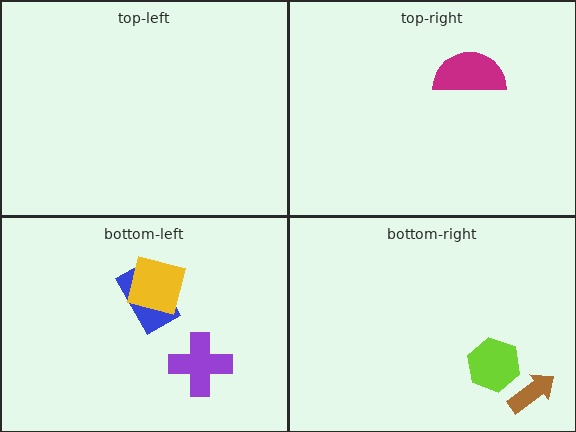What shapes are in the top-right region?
The magenta semicircle.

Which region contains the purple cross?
The bottom-left region.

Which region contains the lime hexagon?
The bottom-right region.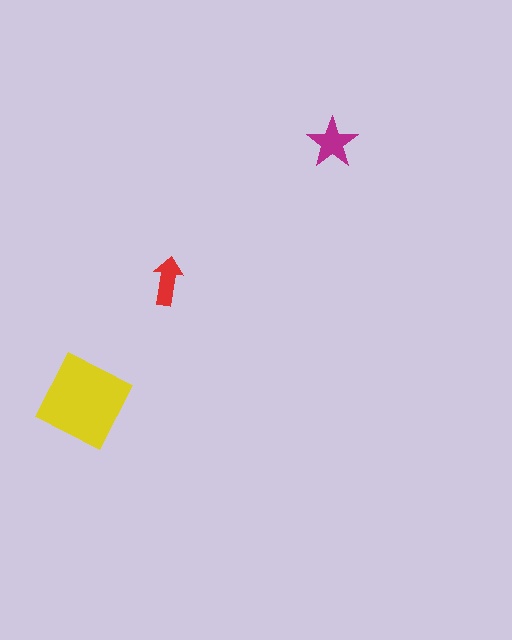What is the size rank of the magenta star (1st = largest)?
2nd.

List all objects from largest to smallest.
The yellow diamond, the magenta star, the red arrow.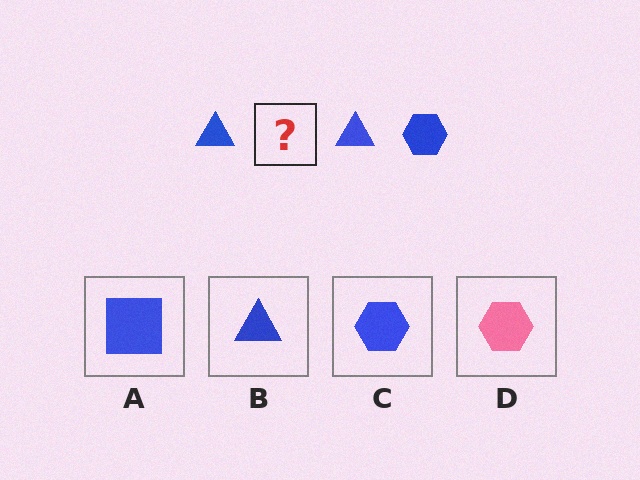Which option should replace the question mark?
Option C.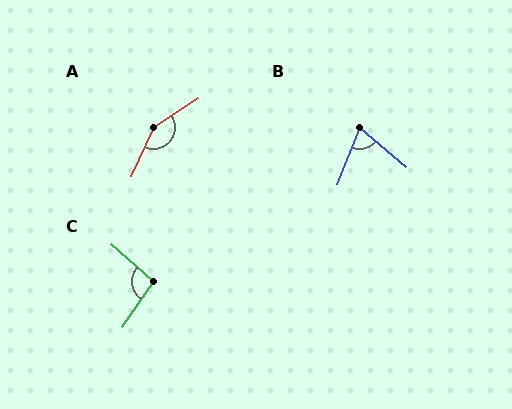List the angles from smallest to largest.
B (71°), C (98°), A (147°).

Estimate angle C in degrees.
Approximately 98 degrees.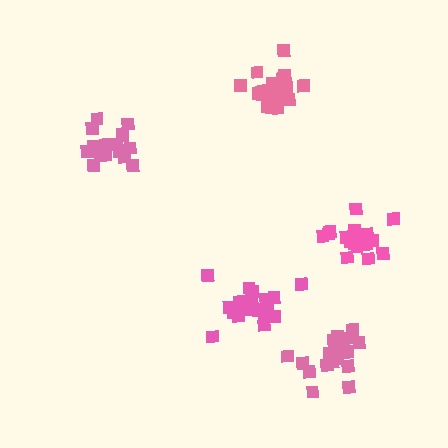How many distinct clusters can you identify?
There are 5 distinct clusters.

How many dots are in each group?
Group 1: 21 dots, Group 2: 20 dots, Group 3: 18 dots, Group 4: 19 dots, Group 5: 19 dots (97 total).